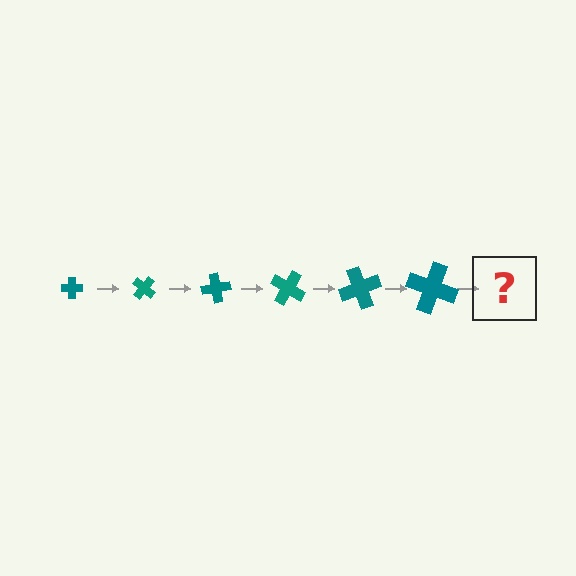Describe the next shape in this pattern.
It should be a cross, larger than the previous one and rotated 240 degrees from the start.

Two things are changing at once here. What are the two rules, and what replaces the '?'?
The two rules are that the cross grows larger each step and it rotates 40 degrees each step. The '?' should be a cross, larger than the previous one and rotated 240 degrees from the start.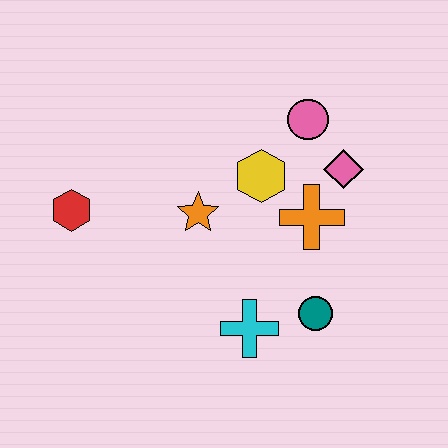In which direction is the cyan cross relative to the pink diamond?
The cyan cross is below the pink diamond.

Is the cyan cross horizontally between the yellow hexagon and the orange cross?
No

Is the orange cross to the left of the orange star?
No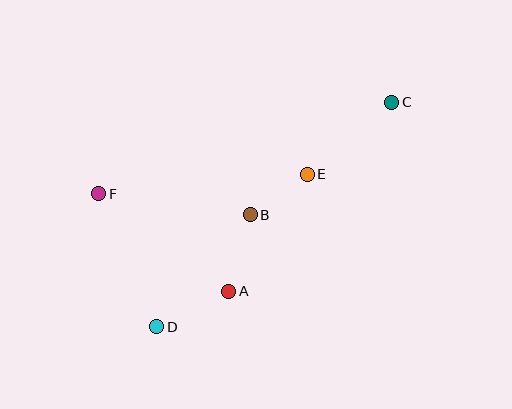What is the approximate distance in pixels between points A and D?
The distance between A and D is approximately 80 pixels.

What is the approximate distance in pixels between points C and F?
The distance between C and F is approximately 307 pixels.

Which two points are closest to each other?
Points B and E are closest to each other.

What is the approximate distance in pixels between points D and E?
The distance between D and E is approximately 214 pixels.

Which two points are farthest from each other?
Points C and D are farthest from each other.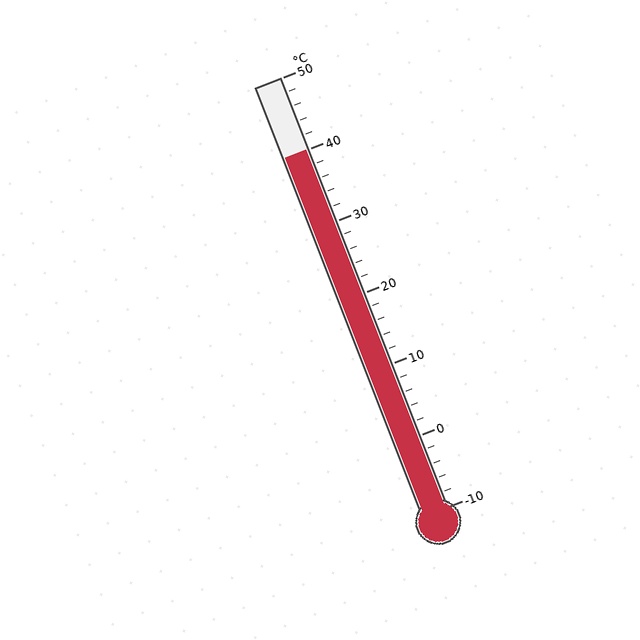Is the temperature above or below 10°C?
The temperature is above 10°C.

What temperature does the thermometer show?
The thermometer shows approximately 40°C.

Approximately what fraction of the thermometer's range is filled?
The thermometer is filled to approximately 85% of its range.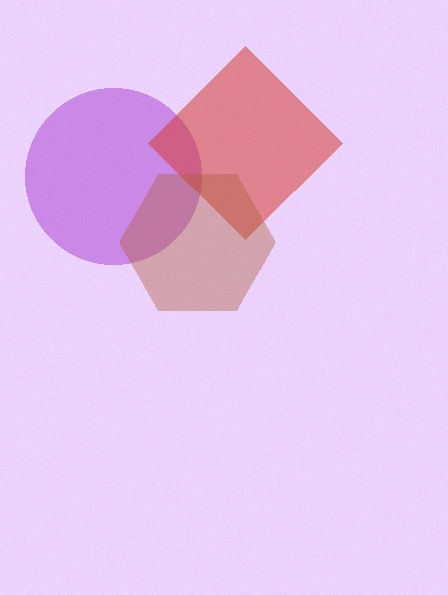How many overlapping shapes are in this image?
There are 3 overlapping shapes in the image.